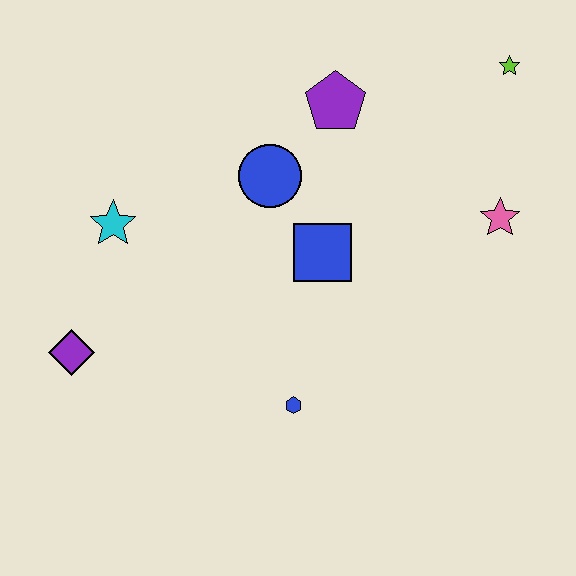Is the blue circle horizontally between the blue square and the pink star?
No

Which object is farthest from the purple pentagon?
The purple diamond is farthest from the purple pentagon.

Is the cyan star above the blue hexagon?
Yes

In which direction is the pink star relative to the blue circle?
The pink star is to the right of the blue circle.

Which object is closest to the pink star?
The lime star is closest to the pink star.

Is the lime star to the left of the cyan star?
No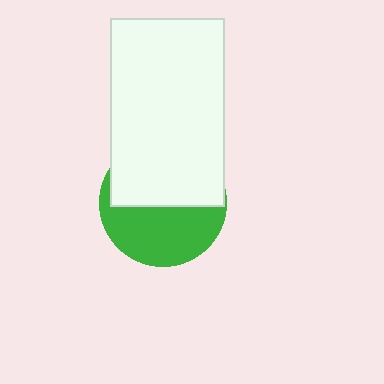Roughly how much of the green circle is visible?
About half of it is visible (roughly 48%).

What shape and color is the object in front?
The object in front is a white rectangle.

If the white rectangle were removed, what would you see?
You would see the complete green circle.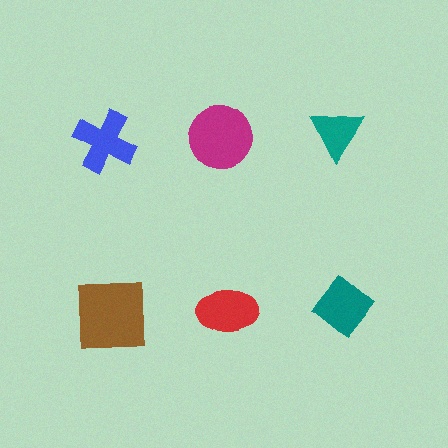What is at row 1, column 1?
A blue cross.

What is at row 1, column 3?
A teal triangle.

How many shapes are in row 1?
3 shapes.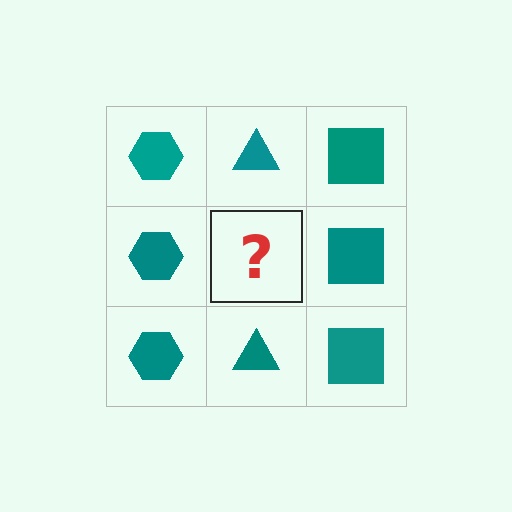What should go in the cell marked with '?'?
The missing cell should contain a teal triangle.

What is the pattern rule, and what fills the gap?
The rule is that each column has a consistent shape. The gap should be filled with a teal triangle.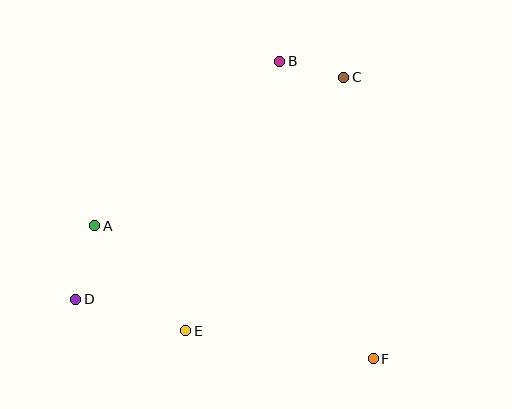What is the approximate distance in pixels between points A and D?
The distance between A and D is approximately 76 pixels.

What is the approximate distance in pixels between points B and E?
The distance between B and E is approximately 286 pixels.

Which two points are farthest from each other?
Points C and D are farthest from each other.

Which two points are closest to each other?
Points B and C are closest to each other.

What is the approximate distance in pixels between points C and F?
The distance between C and F is approximately 283 pixels.